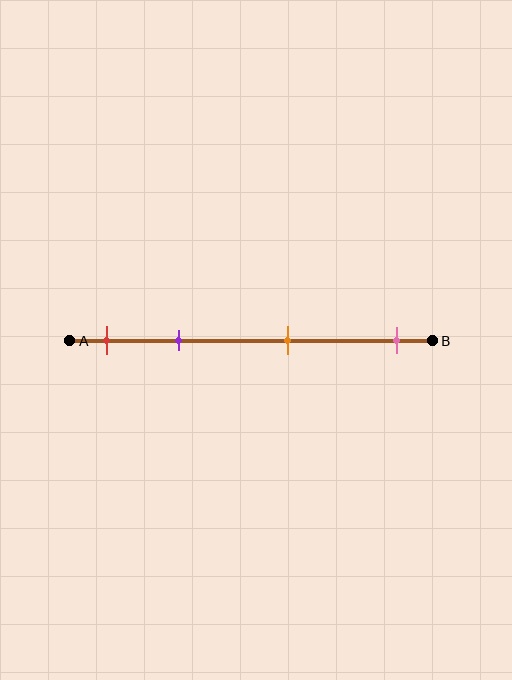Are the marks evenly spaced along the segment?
No, the marks are not evenly spaced.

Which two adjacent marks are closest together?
The red and purple marks are the closest adjacent pair.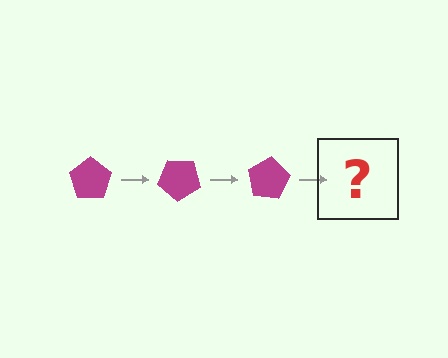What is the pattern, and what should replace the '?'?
The pattern is that the pentagon rotates 40 degrees each step. The '?' should be a magenta pentagon rotated 120 degrees.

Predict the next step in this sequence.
The next step is a magenta pentagon rotated 120 degrees.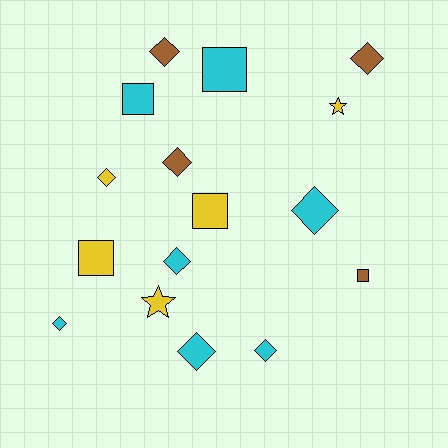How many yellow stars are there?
There are 2 yellow stars.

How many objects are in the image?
There are 16 objects.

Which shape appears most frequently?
Diamond, with 9 objects.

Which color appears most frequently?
Cyan, with 7 objects.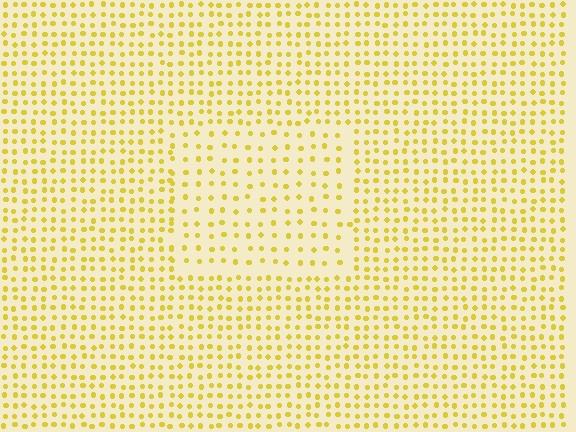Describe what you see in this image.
The image contains small yellow elements arranged at two different densities. A rectangle-shaped region is visible where the elements are less densely packed than the surrounding area.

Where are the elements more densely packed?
The elements are more densely packed outside the rectangle boundary.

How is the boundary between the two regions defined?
The boundary is defined by a change in element density (approximately 1.7x ratio). All elements are the same color, size, and shape.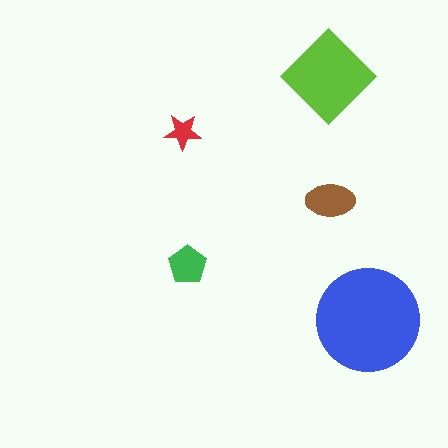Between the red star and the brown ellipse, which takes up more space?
The brown ellipse.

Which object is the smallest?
The red star.